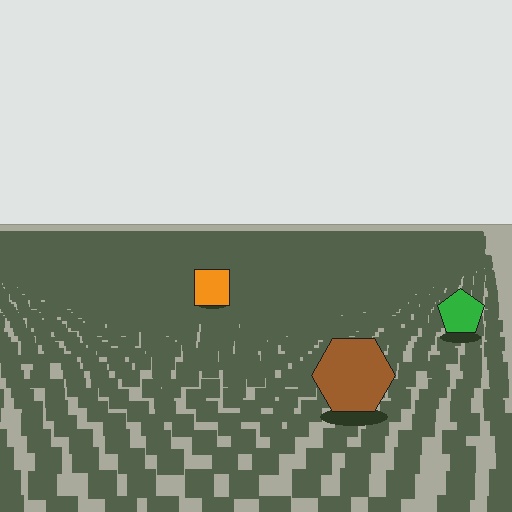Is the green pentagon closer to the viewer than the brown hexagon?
No. The brown hexagon is closer — you can tell from the texture gradient: the ground texture is coarser near it.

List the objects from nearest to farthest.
From nearest to farthest: the brown hexagon, the green pentagon, the orange square.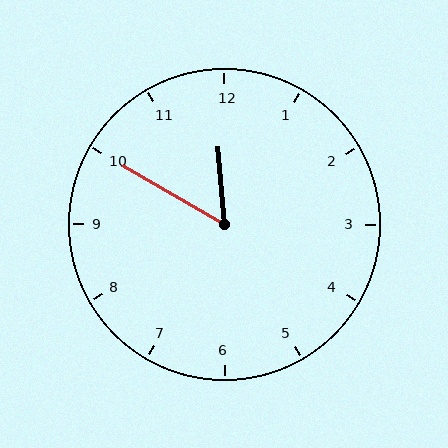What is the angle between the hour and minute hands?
Approximately 55 degrees.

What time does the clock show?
11:50.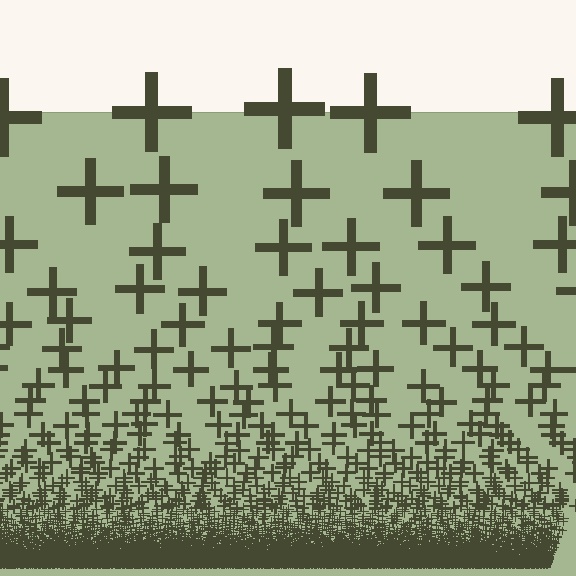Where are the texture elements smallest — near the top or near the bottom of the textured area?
Near the bottom.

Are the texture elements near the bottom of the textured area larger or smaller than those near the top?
Smaller. The gradient is inverted — elements near the bottom are smaller and denser.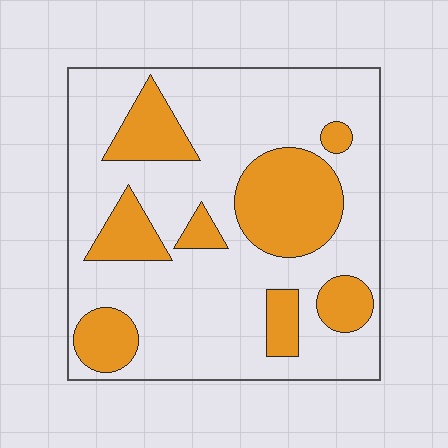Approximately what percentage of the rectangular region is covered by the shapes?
Approximately 30%.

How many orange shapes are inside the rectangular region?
8.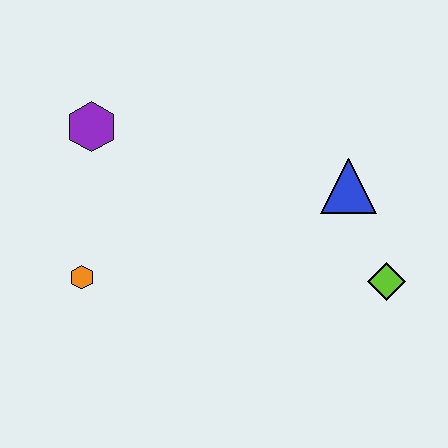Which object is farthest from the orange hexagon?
The lime diamond is farthest from the orange hexagon.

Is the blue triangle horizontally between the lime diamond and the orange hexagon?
Yes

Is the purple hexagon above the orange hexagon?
Yes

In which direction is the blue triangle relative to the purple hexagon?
The blue triangle is to the right of the purple hexagon.